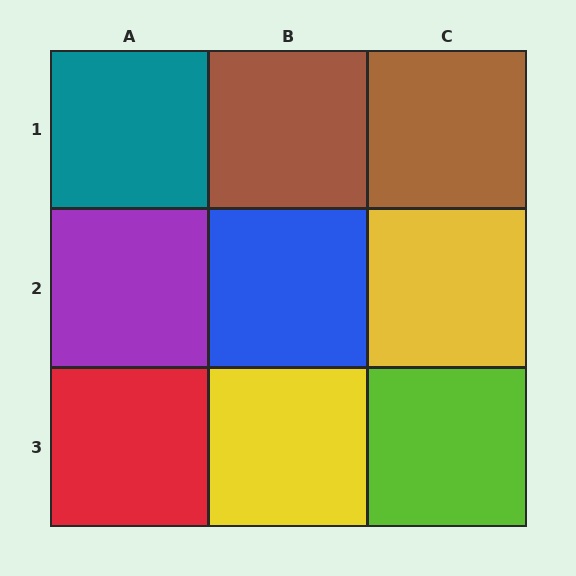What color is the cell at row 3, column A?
Red.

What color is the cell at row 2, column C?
Yellow.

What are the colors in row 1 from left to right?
Teal, brown, brown.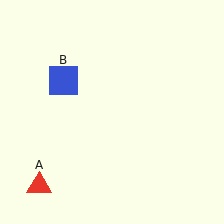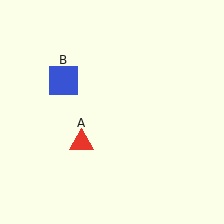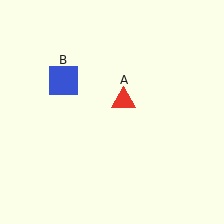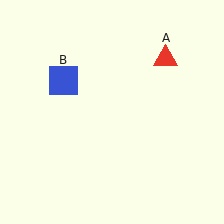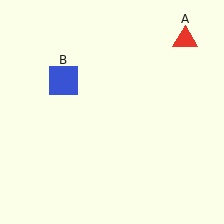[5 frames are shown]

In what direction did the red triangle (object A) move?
The red triangle (object A) moved up and to the right.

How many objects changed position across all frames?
1 object changed position: red triangle (object A).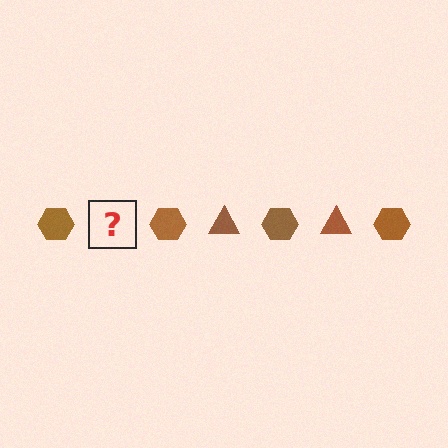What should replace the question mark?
The question mark should be replaced with a brown triangle.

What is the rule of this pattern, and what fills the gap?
The rule is that the pattern cycles through hexagon, triangle shapes in brown. The gap should be filled with a brown triangle.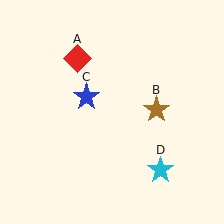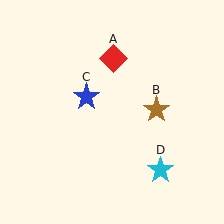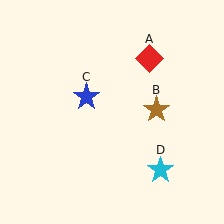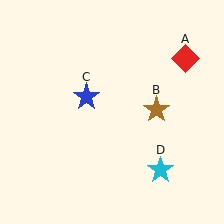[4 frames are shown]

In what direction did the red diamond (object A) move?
The red diamond (object A) moved right.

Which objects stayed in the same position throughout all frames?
Brown star (object B) and blue star (object C) and cyan star (object D) remained stationary.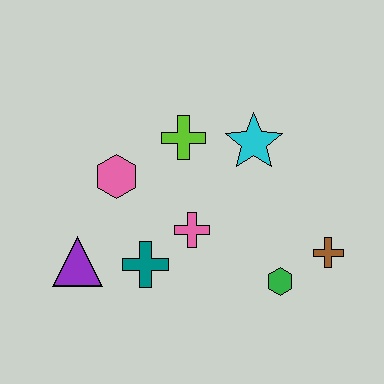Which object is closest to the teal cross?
The pink cross is closest to the teal cross.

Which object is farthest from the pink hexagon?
The brown cross is farthest from the pink hexagon.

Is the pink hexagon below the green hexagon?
No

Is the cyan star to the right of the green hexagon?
No